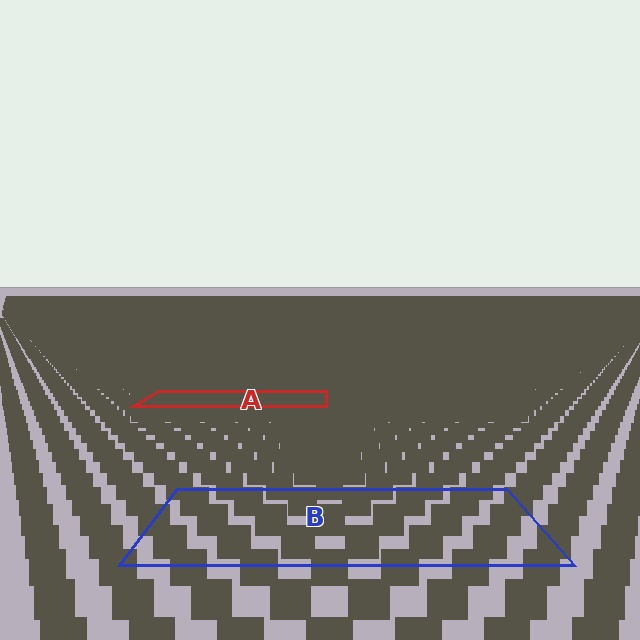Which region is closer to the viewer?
Region B is closer. The texture elements there are larger and more spread out.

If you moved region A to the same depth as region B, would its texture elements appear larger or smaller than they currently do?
They would appear larger. At a closer depth, the same texture elements are projected at a bigger on-screen size.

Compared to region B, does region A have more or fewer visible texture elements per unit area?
Region A has more texture elements per unit area — they are packed more densely because it is farther away.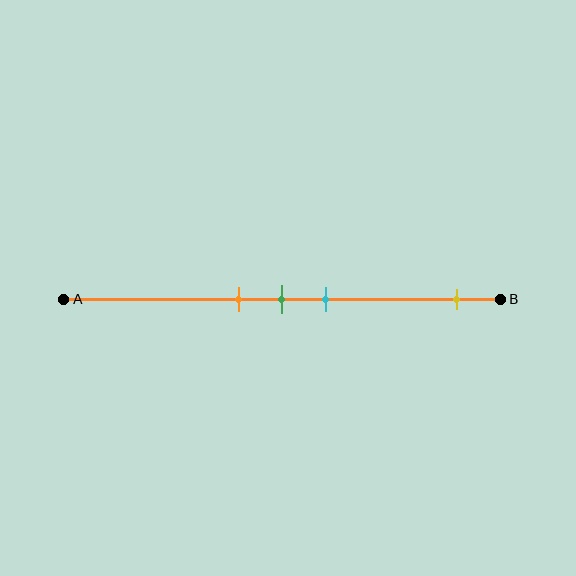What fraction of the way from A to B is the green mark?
The green mark is approximately 50% (0.5) of the way from A to B.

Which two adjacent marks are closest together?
The orange and green marks are the closest adjacent pair.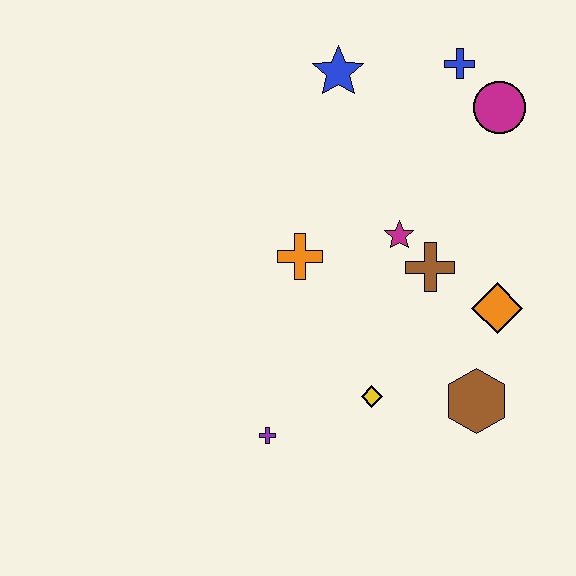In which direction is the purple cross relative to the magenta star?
The purple cross is below the magenta star.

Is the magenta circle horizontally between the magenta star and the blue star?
No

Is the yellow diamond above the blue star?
No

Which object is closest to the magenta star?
The brown cross is closest to the magenta star.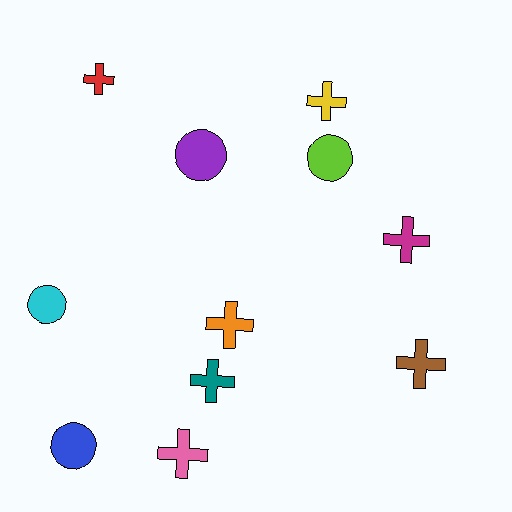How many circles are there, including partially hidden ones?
There are 4 circles.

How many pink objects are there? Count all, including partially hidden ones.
There is 1 pink object.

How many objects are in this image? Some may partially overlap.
There are 11 objects.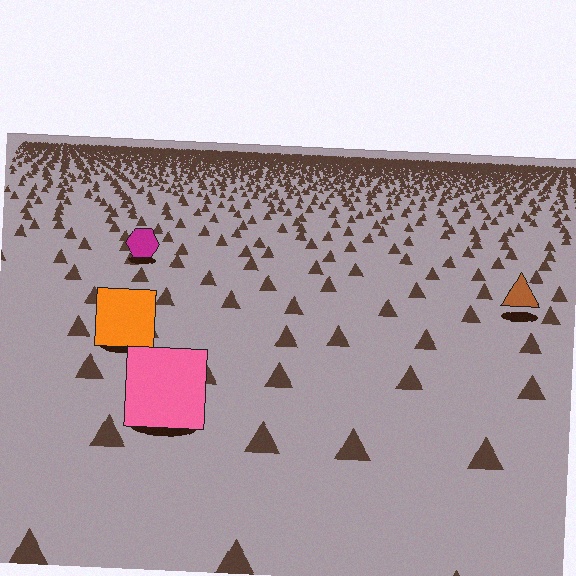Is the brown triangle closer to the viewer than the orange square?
No. The orange square is closer — you can tell from the texture gradient: the ground texture is coarser near it.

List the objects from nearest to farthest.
From nearest to farthest: the pink square, the orange square, the brown triangle, the magenta hexagon.